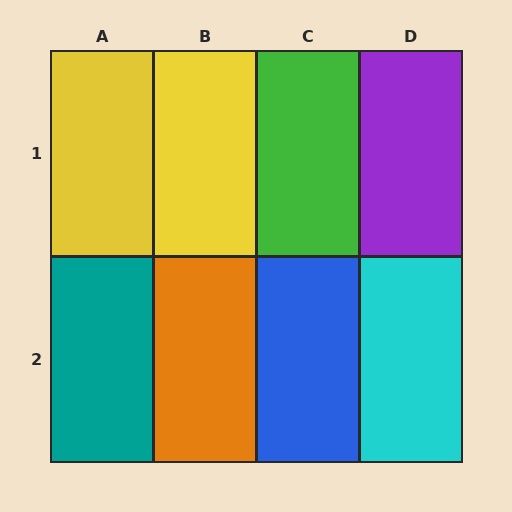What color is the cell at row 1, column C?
Green.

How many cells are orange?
1 cell is orange.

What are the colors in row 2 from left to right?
Teal, orange, blue, cyan.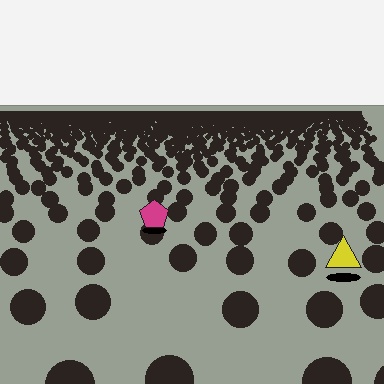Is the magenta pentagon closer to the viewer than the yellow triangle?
No. The yellow triangle is closer — you can tell from the texture gradient: the ground texture is coarser near it.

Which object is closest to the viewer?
The yellow triangle is closest. The texture marks near it are larger and more spread out.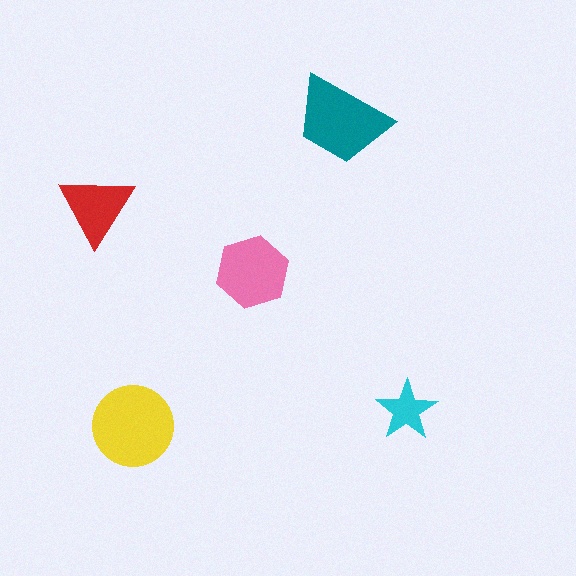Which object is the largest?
The yellow circle.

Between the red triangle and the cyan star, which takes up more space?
The red triangle.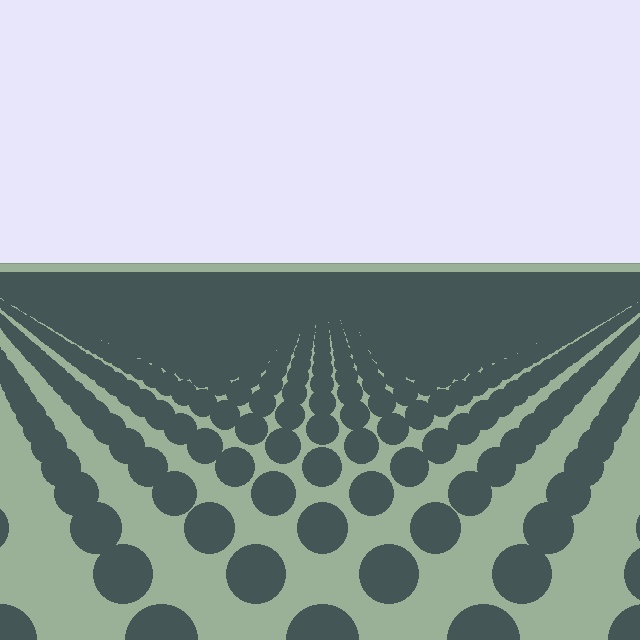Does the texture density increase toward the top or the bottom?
Density increases toward the top.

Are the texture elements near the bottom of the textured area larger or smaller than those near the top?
Larger. Near the bottom, elements are closer to the viewer and appear at a bigger on-screen size.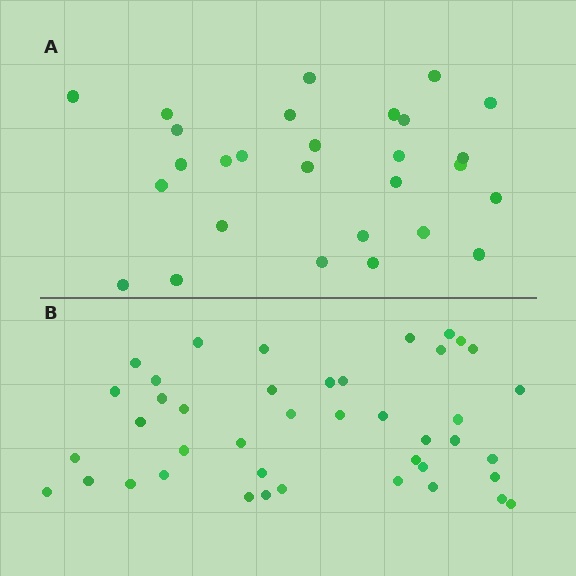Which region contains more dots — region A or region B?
Region B (the bottom region) has more dots.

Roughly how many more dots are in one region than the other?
Region B has approximately 15 more dots than region A.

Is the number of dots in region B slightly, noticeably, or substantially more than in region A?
Region B has substantially more. The ratio is roughly 1.5 to 1.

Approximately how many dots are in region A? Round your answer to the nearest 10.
About 30 dots. (The exact count is 28, which rounds to 30.)